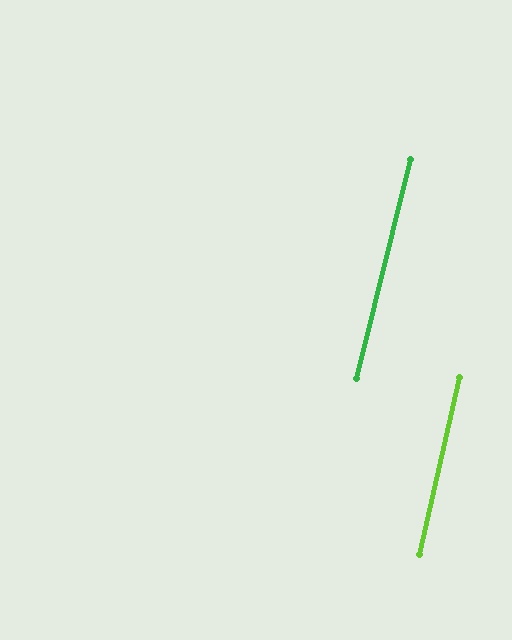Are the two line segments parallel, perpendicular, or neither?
Parallel — their directions differ by only 1.3°.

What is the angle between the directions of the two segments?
Approximately 1 degree.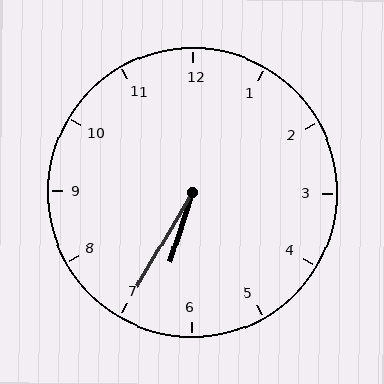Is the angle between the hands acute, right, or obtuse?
It is acute.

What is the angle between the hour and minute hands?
Approximately 12 degrees.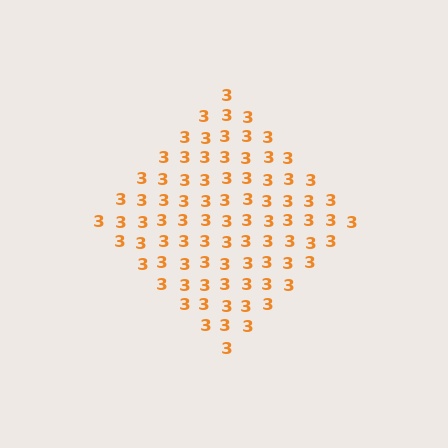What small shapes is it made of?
It is made of small digit 3's.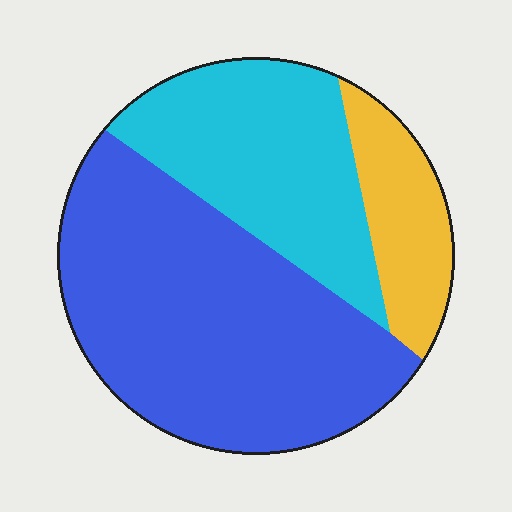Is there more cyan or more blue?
Blue.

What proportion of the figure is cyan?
Cyan covers roughly 30% of the figure.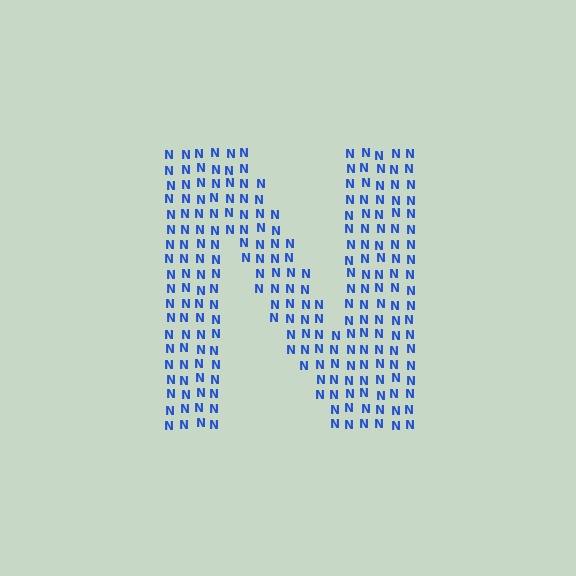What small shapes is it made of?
It is made of small letter N's.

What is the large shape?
The large shape is the letter N.